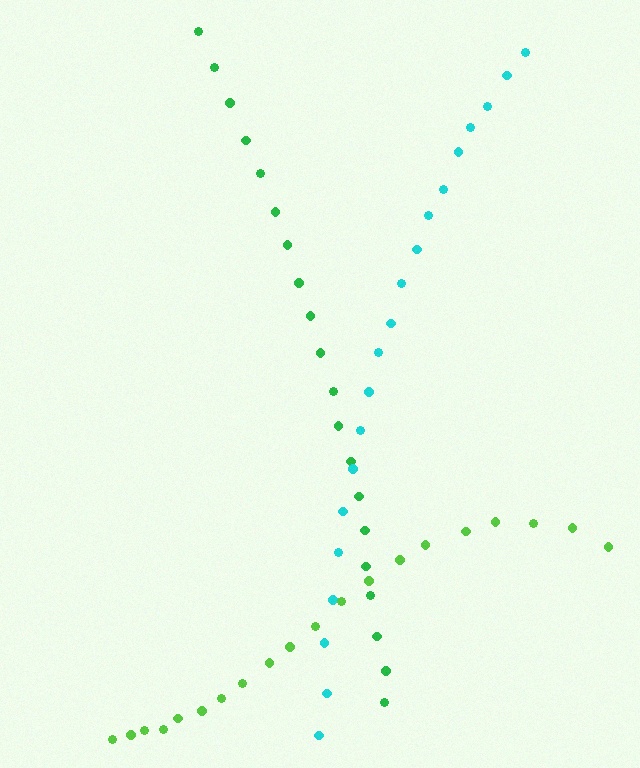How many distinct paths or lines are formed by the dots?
There are 3 distinct paths.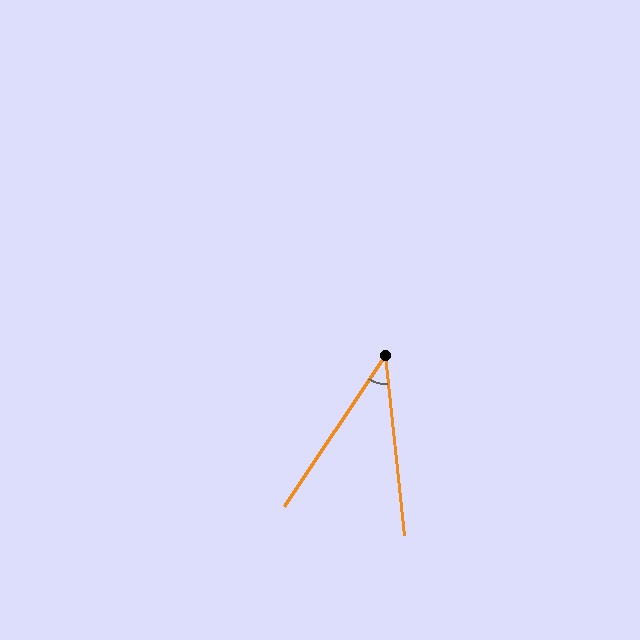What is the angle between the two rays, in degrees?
Approximately 40 degrees.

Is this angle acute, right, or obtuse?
It is acute.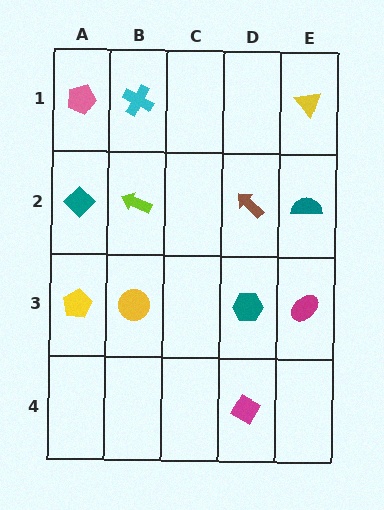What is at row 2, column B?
A lime arrow.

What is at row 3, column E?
A magenta ellipse.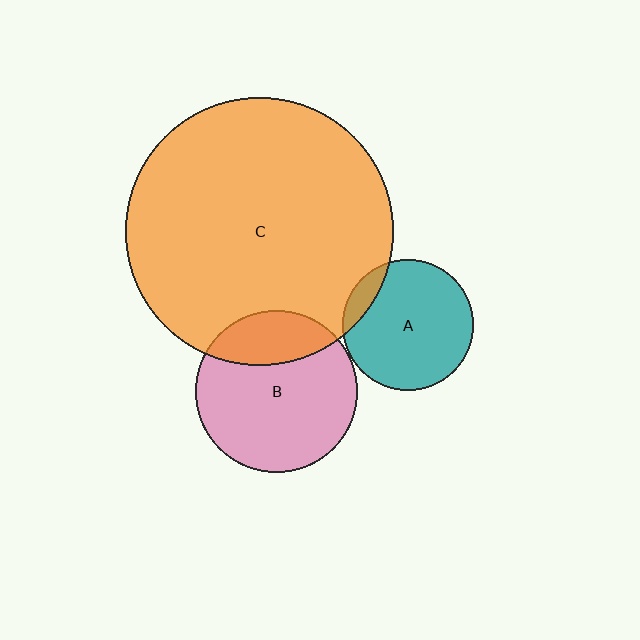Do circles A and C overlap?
Yes.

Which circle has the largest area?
Circle C (orange).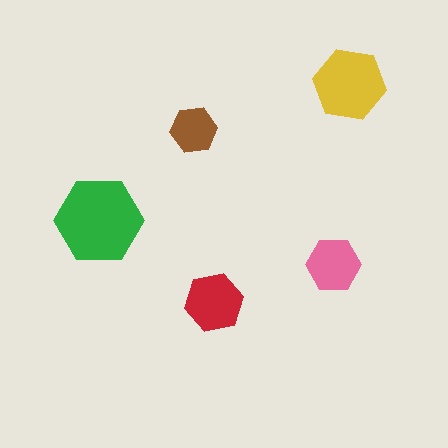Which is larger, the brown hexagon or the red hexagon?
The red one.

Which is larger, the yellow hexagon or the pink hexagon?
The yellow one.